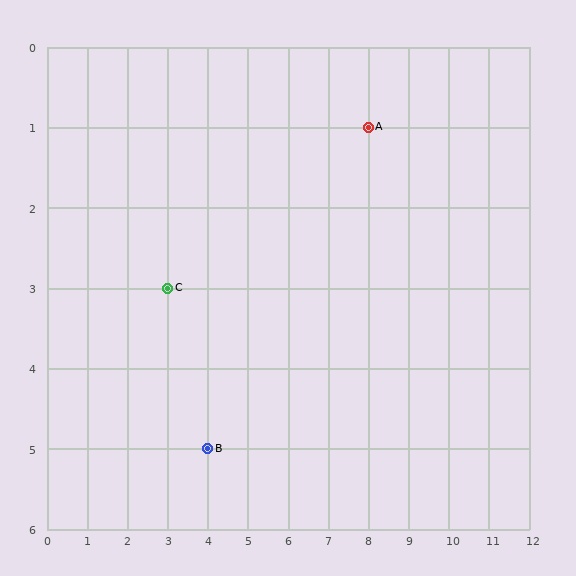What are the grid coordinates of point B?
Point B is at grid coordinates (4, 5).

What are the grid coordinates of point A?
Point A is at grid coordinates (8, 1).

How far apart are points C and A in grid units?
Points C and A are 5 columns and 2 rows apart (about 5.4 grid units diagonally).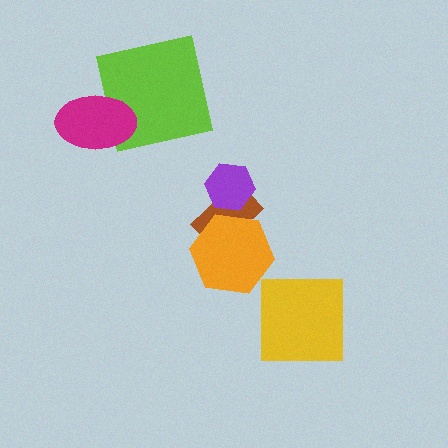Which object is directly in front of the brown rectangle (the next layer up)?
The orange hexagon is directly in front of the brown rectangle.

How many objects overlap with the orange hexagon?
1 object overlaps with the orange hexagon.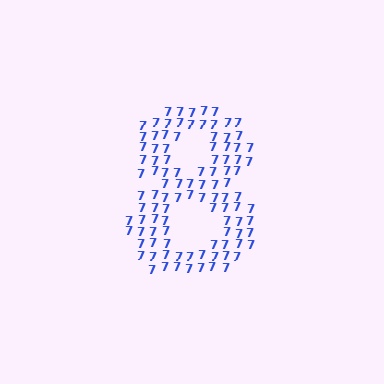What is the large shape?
The large shape is the digit 8.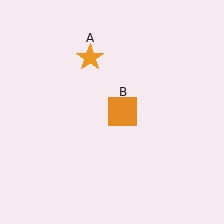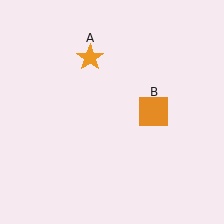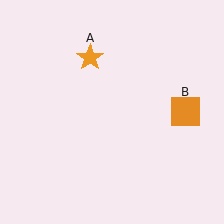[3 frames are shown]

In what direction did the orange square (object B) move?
The orange square (object B) moved right.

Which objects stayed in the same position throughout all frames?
Orange star (object A) remained stationary.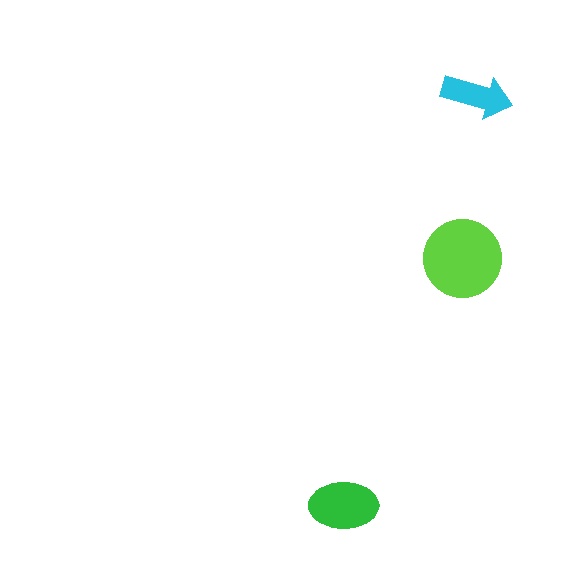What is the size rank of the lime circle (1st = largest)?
1st.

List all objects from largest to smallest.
The lime circle, the green ellipse, the cyan arrow.